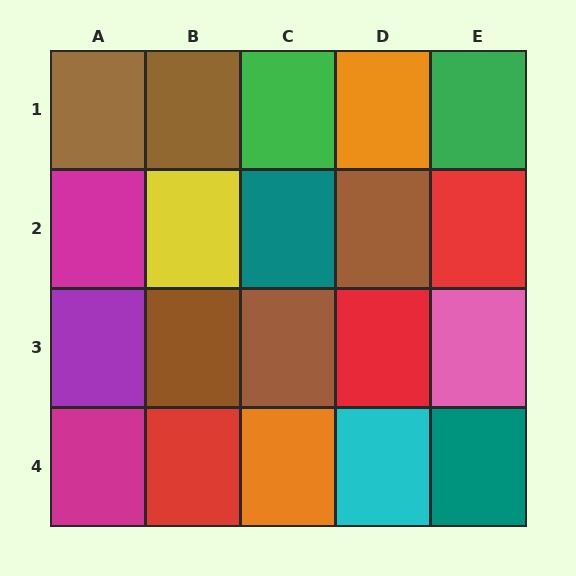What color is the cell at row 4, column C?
Orange.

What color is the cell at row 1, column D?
Orange.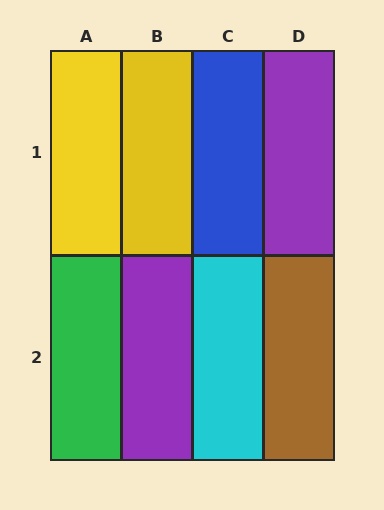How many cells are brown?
1 cell is brown.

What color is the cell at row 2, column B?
Purple.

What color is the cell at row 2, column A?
Green.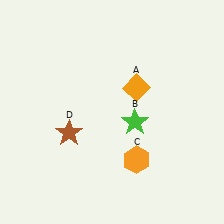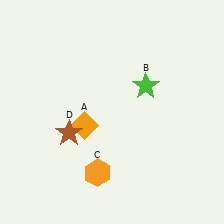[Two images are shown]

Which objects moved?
The objects that moved are: the orange diamond (A), the green star (B), the orange hexagon (C).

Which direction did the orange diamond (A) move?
The orange diamond (A) moved left.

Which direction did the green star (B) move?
The green star (B) moved up.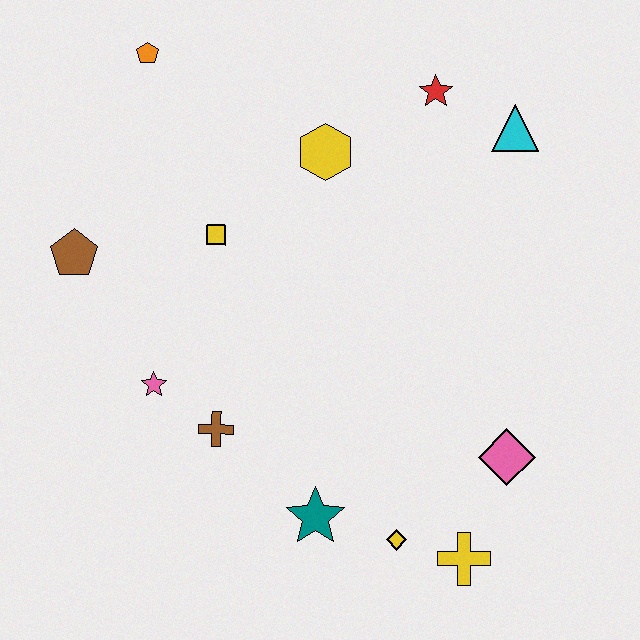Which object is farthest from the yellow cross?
The orange pentagon is farthest from the yellow cross.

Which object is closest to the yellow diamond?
The yellow cross is closest to the yellow diamond.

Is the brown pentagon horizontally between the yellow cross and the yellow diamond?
No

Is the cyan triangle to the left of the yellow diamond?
No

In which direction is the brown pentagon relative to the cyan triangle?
The brown pentagon is to the left of the cyan triangle.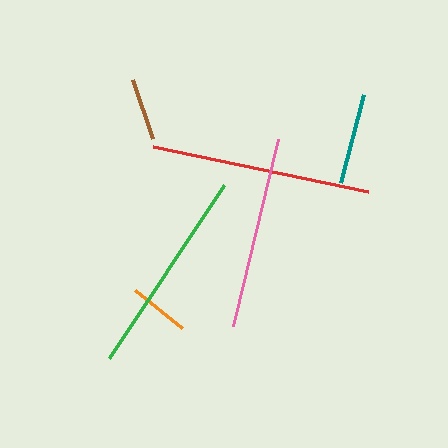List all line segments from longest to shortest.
From longest to shortest: red, green, pink, teal, brown, orange.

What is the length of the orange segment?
The orange segment is approximately 60 pixels long.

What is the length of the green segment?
The green segment is approximately 208 pixels long.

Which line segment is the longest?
The red line is the longest at approximately 219 pixels.